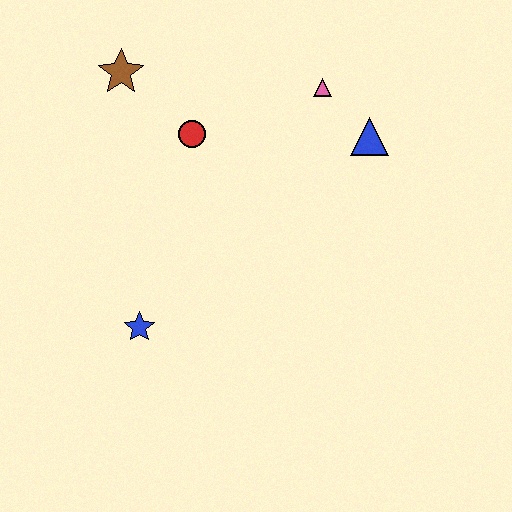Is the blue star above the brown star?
No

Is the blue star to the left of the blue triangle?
Yes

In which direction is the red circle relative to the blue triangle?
The red circle is to the left of the blue triangle.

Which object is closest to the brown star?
The red circle is closest to the brown star.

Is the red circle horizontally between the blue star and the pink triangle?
Yes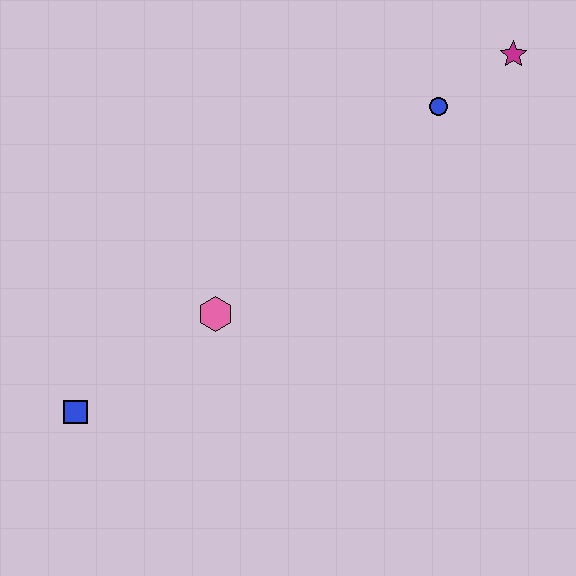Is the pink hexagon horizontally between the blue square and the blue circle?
Yes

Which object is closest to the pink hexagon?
The blue square is closest to the pink hexagon.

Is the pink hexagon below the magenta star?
Yes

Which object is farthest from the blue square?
The magenta star is farthest from the blue square.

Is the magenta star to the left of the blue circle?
No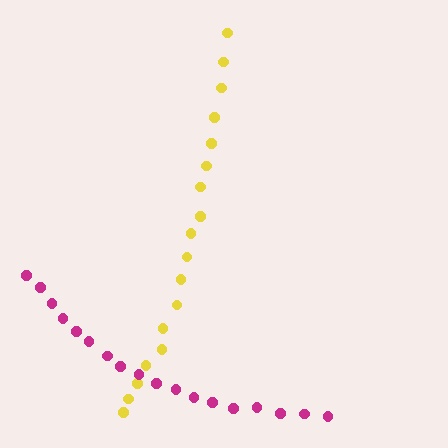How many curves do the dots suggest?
There are 2 distinct paths.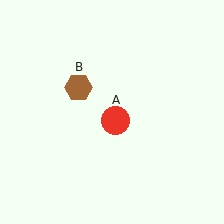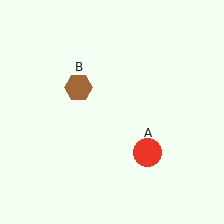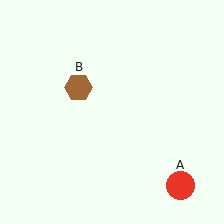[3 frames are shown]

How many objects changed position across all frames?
1 object changed position: red circle (object A).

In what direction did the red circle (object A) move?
The red circle (object A) moved down and to the right.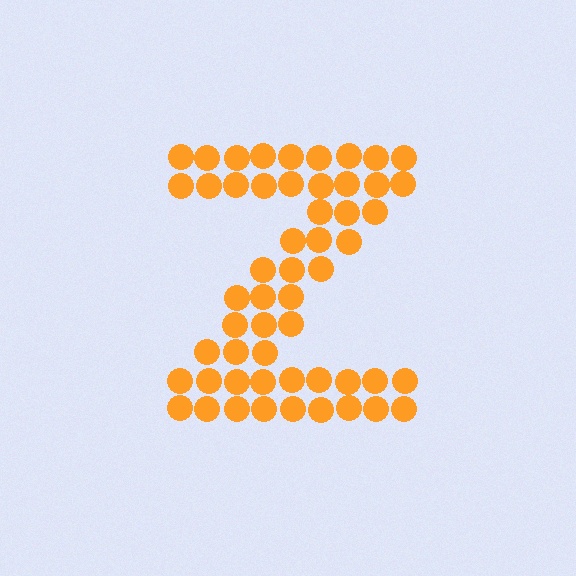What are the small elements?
The small elements are circles.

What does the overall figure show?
The overall figure shows the letter Z.